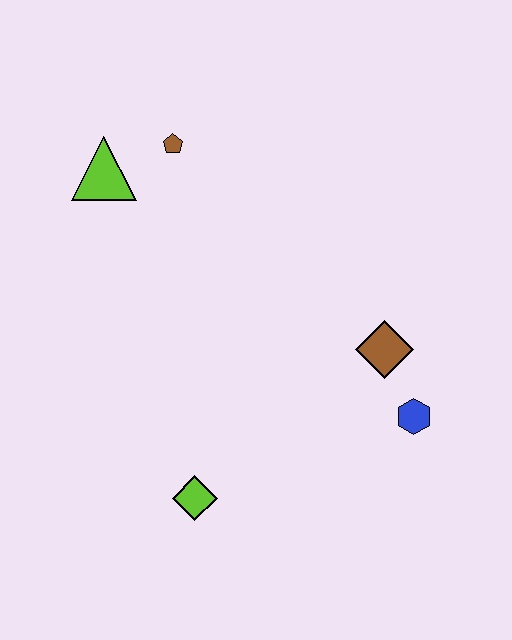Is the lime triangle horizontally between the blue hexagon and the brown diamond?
No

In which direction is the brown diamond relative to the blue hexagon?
The brown diamond is above the blue hexagon.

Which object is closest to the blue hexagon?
The brown diamond is closest to the blue hexagon.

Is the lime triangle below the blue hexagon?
No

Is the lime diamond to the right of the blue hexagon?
No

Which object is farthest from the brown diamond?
The lime triangle is farthest from the brown diamond.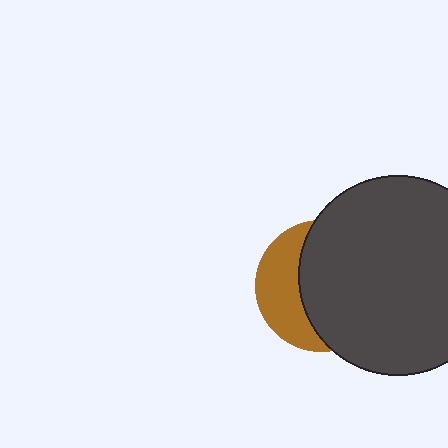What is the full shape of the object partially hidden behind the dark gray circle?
The partially hidden object is a brown circle.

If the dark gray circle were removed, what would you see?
You would see the complete brown circle.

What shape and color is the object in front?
The object in front is a dark gray circle.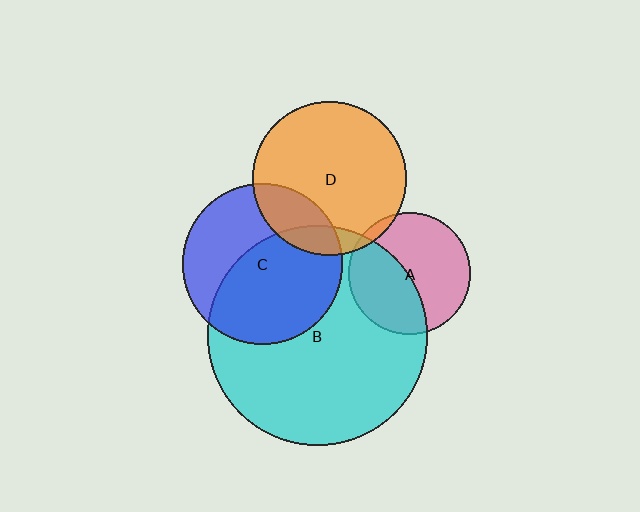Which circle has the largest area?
Circle B (cyan).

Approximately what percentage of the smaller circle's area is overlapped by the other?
Approximately 45%.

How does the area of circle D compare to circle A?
Approximately 1.6 times.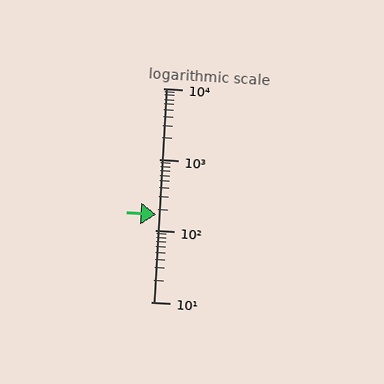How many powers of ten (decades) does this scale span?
The scale spans 3 decades, from 10 to 10000.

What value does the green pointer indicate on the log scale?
The pointer indicates approximately 170.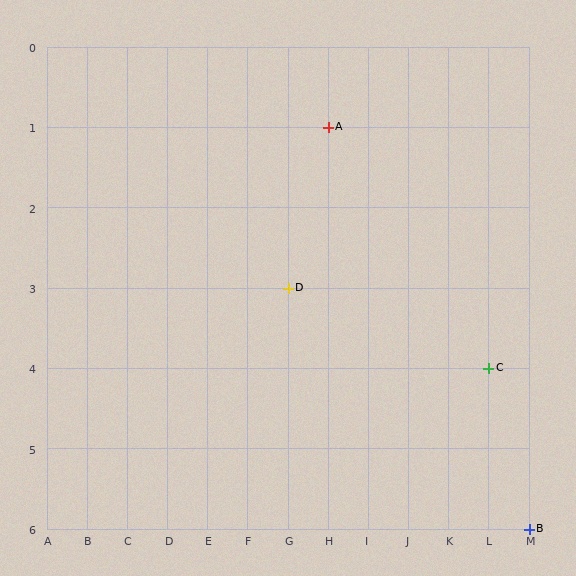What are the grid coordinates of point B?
Point B is at grid coordinates (M, 6).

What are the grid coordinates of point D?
Point D is at grid coordinates (G, 3).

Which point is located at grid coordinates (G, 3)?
Point D is at (G, 3).